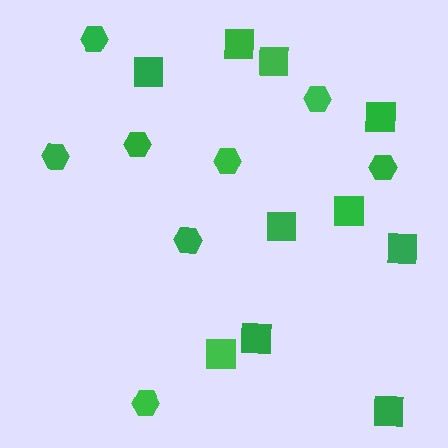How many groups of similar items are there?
There are 2 groups: one group of hexagons (8) and one group of squares (10).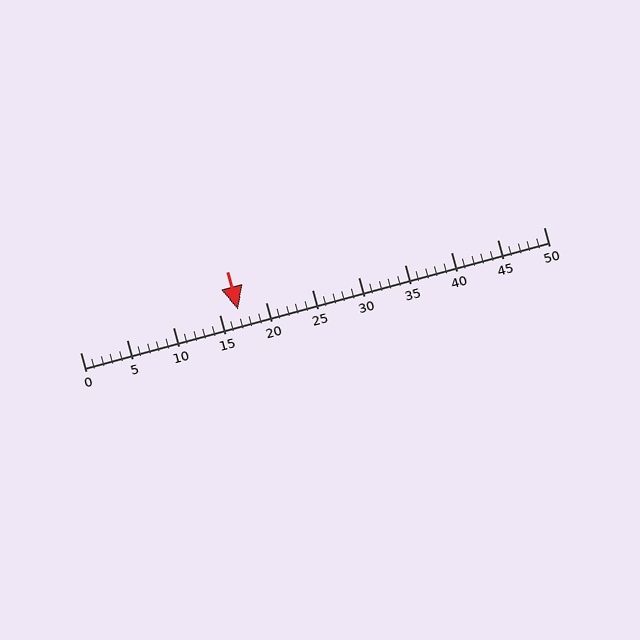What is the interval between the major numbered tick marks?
The major tick marks are spaced 5 units apart.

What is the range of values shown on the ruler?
The ruler shows values from 0 to 50.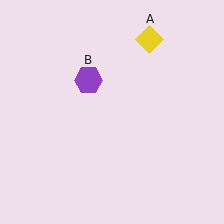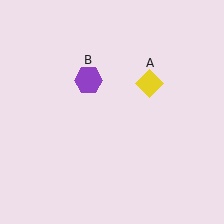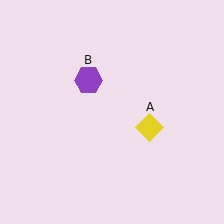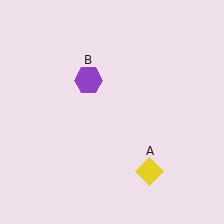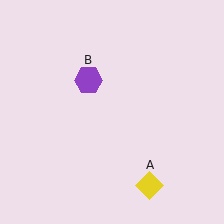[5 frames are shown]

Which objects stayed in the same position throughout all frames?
Purple hexagon (object B) remained stationary.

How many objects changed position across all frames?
1 object changed position: yellow diamond (object A).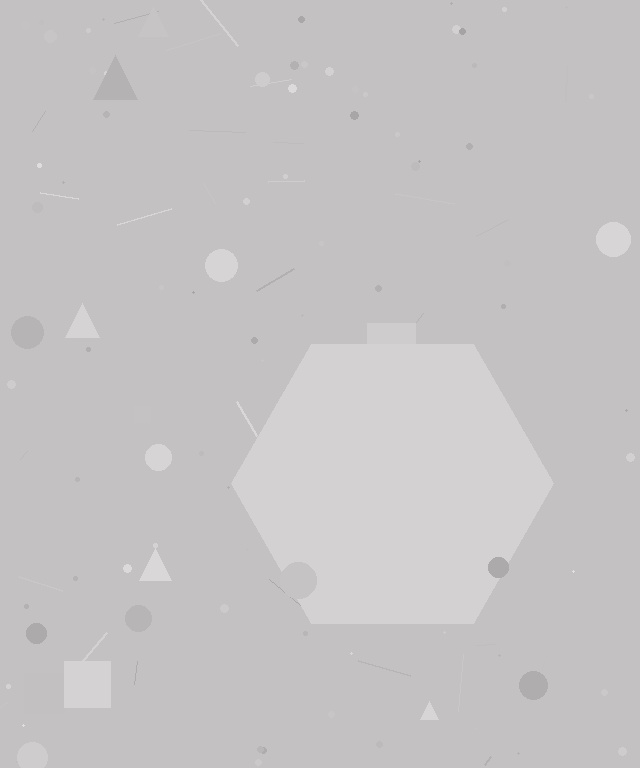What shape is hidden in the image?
A hexagon is hidden in the image.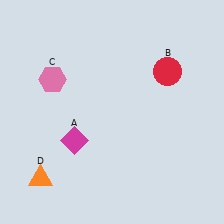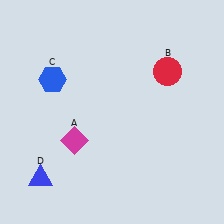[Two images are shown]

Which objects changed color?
C changed from pink to blue. D changed from orange to blue.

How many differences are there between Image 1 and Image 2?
There are 2 differences between the two images.